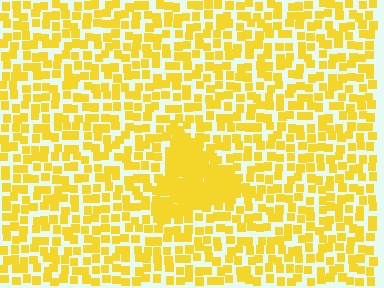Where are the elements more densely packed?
The elements are more densely packed inside the triangle boundary.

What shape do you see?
I see a triangle.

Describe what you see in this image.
The image contains small yellow elements arranged at two different densities. A triangle-shaped region is visible where the elements are more densely packed than the surrounding area.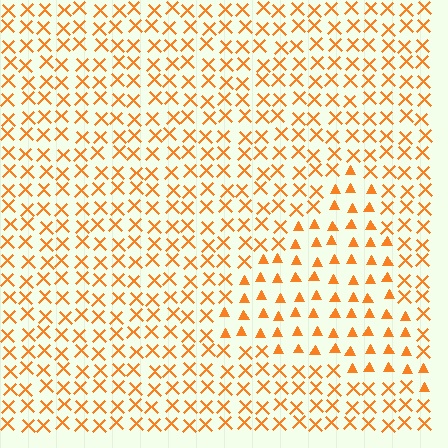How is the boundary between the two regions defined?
The boundary is defined by a change in element shape: triangles inside vs. X marks outside. All elements share the same color and spacing.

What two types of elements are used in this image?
The image uses triangles inside the triangle region and X marks outside it.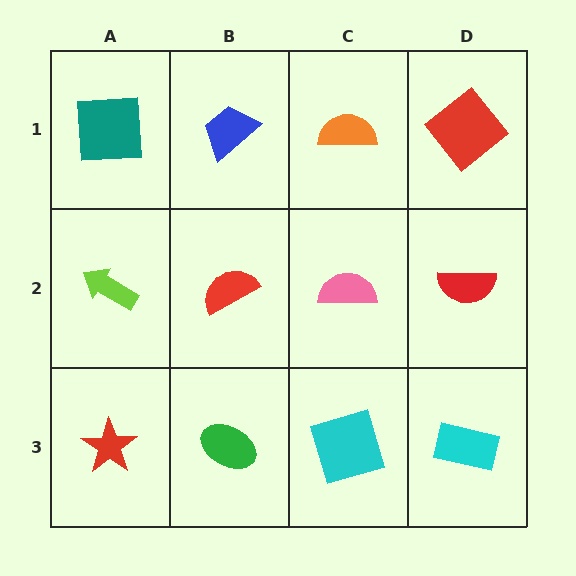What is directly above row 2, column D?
A red diamond.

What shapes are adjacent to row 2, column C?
An orange semicircle (row 1, column C), a cyan square (row 3, column C), a red semicircle (row 2, column B), a red semicircle (row 2, column D).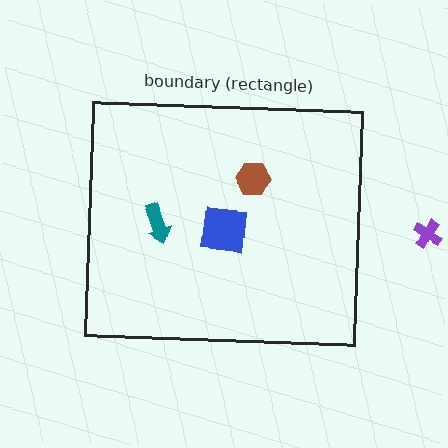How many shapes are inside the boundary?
3 inside, 1 outside.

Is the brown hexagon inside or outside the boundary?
Inside.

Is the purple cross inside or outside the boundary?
Outside.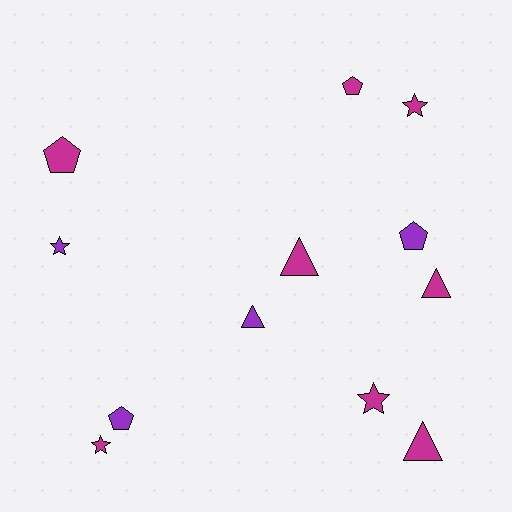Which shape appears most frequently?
Pentagon, with 4 objects.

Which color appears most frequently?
Magenta, with 8 objects.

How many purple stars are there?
There is 1 purple star.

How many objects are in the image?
There are 12 objects.